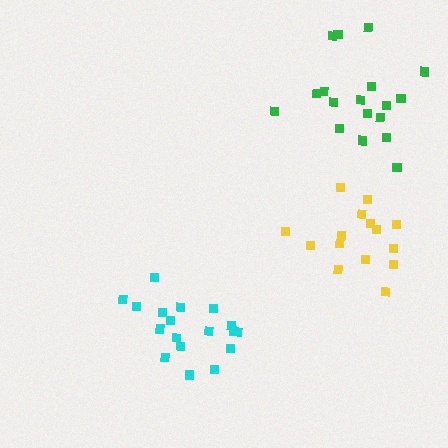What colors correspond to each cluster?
The clusters are colored: cyan, yellow, green.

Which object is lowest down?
The cyan cluster is bottommost.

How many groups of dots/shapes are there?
There are 3 groups.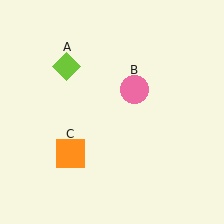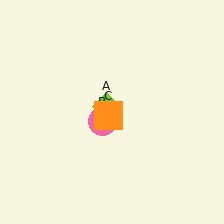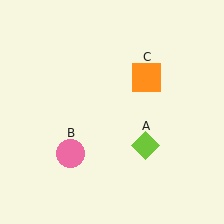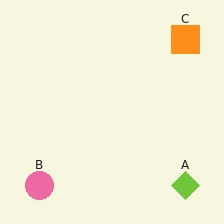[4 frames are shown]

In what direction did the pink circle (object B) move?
The pink circle (object B) moved down and to the left.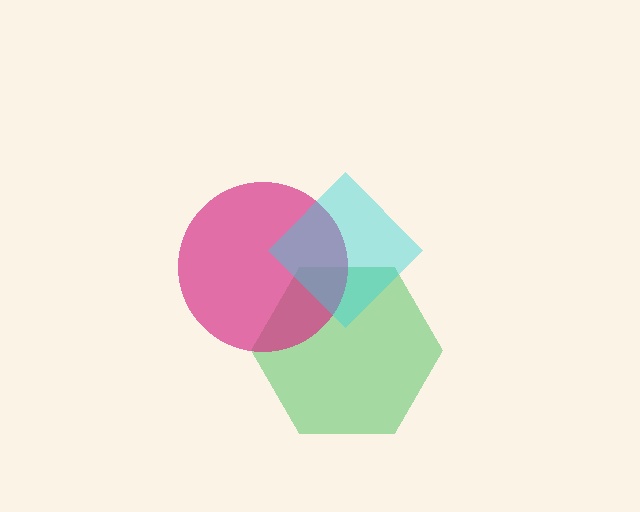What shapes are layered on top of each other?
The layered shapes are: a green hexagon, a magenta circle, a cyan diamond.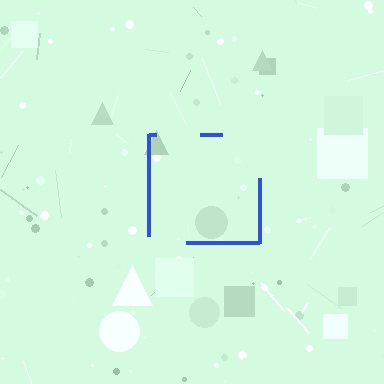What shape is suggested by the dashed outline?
The dashed outline suggests a square.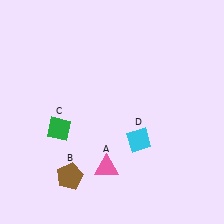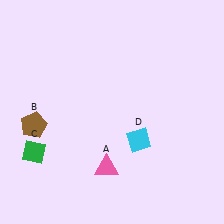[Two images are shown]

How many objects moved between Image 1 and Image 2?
2 objects moved between the two images.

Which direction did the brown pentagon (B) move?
The brown pentagon (B) moved up.